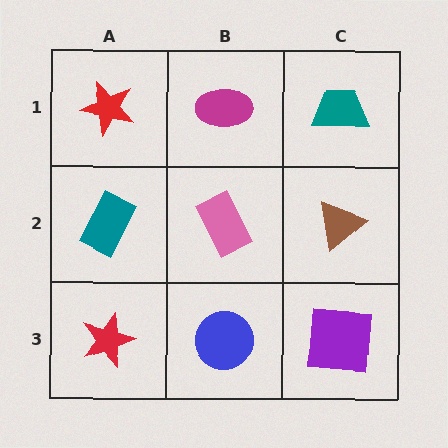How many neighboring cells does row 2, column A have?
3.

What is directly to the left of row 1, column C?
A magenta ellipse.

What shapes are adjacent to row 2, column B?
A magenta ellipse (row 1, column B), a blue circle (row 3, column B), a teal rectangle (row 2, column A), a brown triangle (row 2, column C).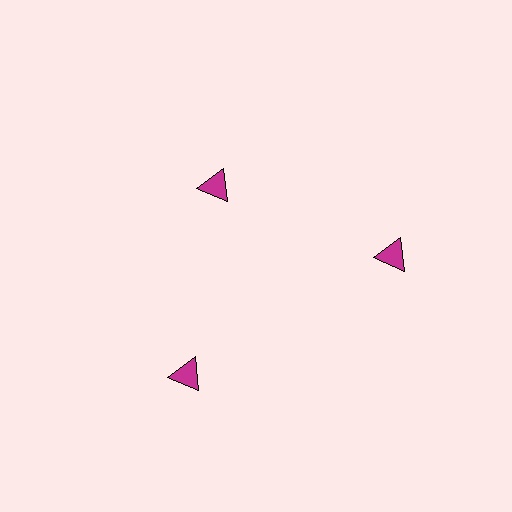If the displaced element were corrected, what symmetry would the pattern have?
It would have 3-fold rotational symmetry — the pattern would map onto itself every 120 degrees.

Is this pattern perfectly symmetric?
No. The 3 magenta triangles are arranged in a ring, but one element near the 11 o'clock position is pulled inward toward the center, breaking the 3-fold rotational symmetry.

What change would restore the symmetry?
The symmetry would be restored by moving it outward, back onto the ring so that all 3 triangles sit at equal angles and equal distance from the center.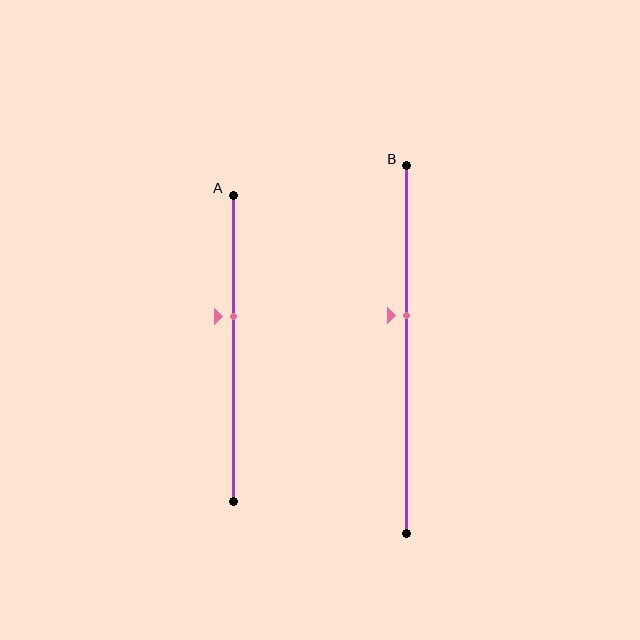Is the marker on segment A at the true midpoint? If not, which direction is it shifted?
No, the marker on segment A is shifted upward by about 10% of the segment length.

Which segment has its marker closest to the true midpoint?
Segment B has its marker closest to the true midpoint.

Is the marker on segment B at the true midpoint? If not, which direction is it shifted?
No, the marker on segment B is shifted upward by about 9% of the segment length.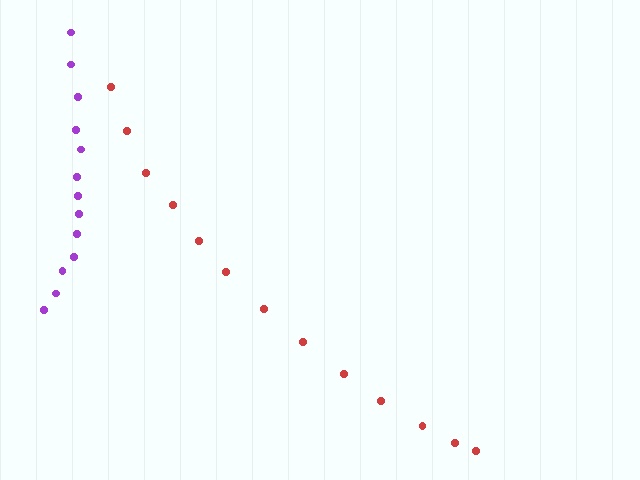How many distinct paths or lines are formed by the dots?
There are 2 distinct paths.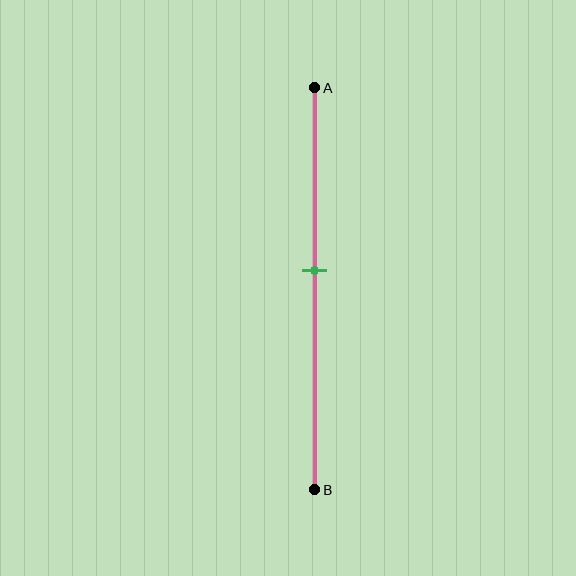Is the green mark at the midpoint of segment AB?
No, the mark is at about 45% from A, not at the 50% midpoint.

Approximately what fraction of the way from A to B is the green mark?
The green mark is approximately 45% of the way from A to B.